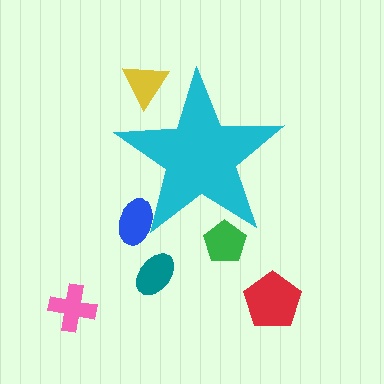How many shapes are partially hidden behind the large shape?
3 shapes are partially hidden.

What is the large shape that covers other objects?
A cyan star.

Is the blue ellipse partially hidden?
Yes, the blue ellipse is partially hidden behind the cyan star.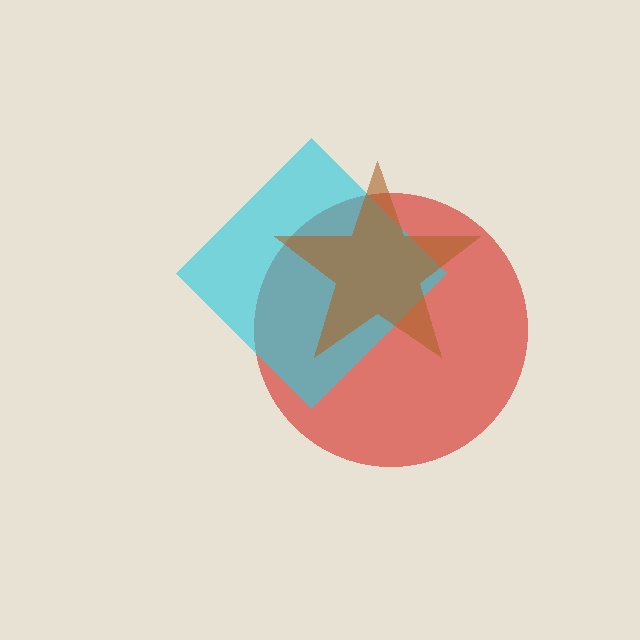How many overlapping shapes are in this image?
There are 3 overlapping shapes in the image.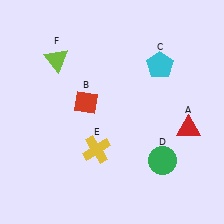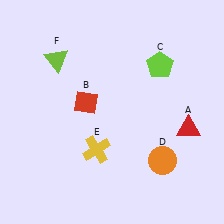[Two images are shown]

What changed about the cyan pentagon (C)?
In Image 1, C is cyan. In Image 2, it changed to lime.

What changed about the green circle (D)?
In Image 1, D is green. In Image 2, it changed to orange.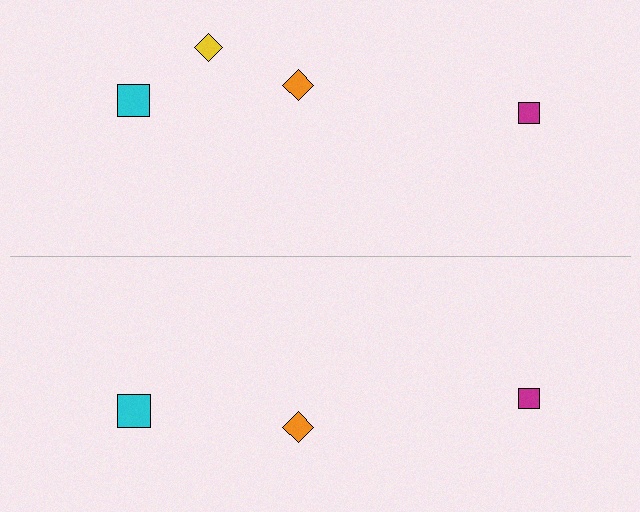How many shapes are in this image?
There are 7 shapes in this image.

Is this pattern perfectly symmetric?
No, the pattern is not perfectly symmetric. A yellow diamond is missing from the bottom side.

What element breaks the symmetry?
A yellow diamond is missing from the bottom side.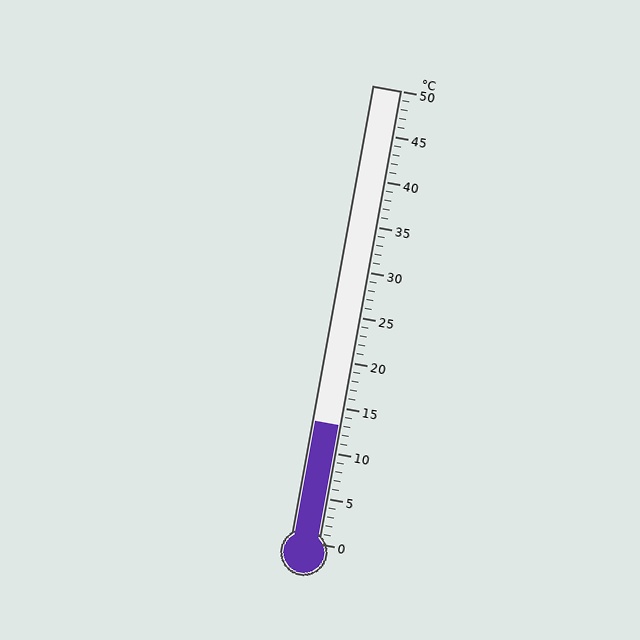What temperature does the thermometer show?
The thermometer shows approximately 13°C.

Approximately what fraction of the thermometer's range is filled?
The thermometer is filled to approximately 25% of its range.